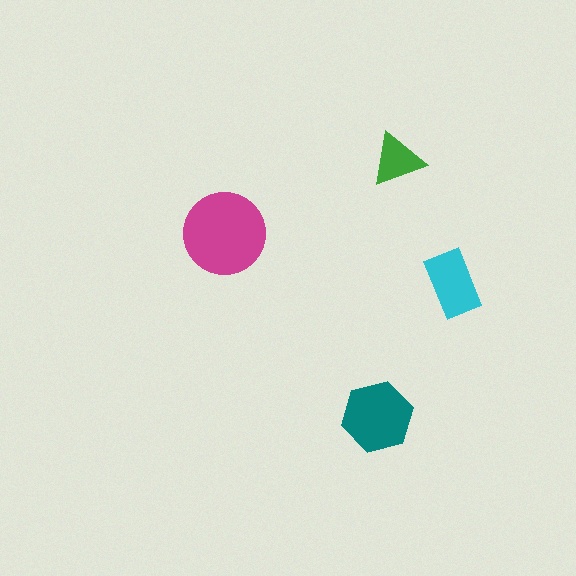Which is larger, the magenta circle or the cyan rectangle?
The magenta circle.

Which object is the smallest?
The green triangle.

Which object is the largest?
The magenta circle.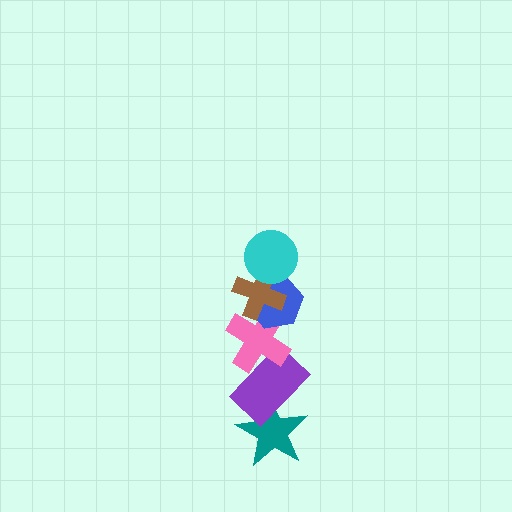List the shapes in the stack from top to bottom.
From top to bottom: the cyan circle, the brown cross, the blue hexagon, the pink cross, the purple rectangle, the teal star.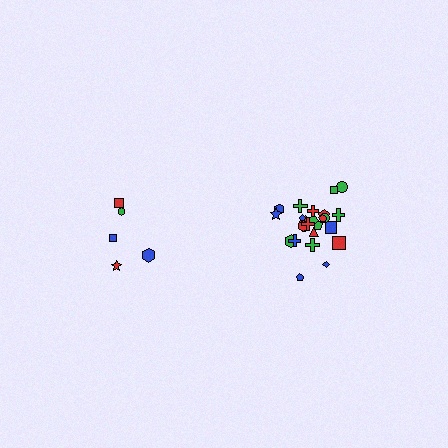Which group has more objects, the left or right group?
The right group.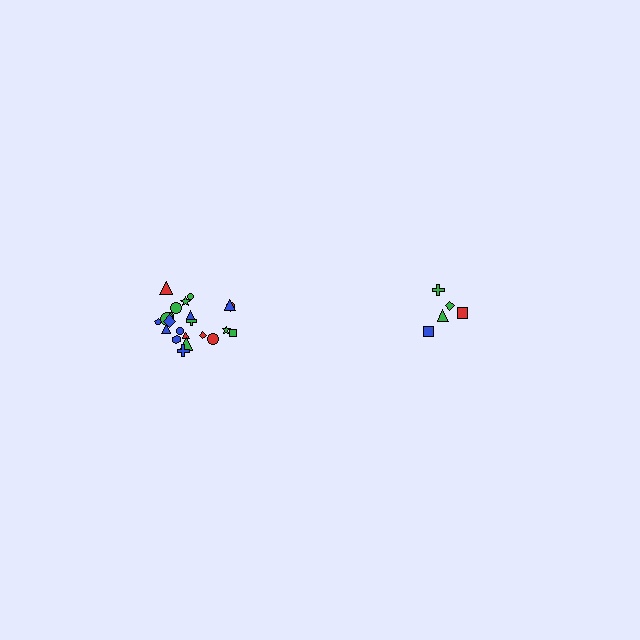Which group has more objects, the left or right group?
The left group.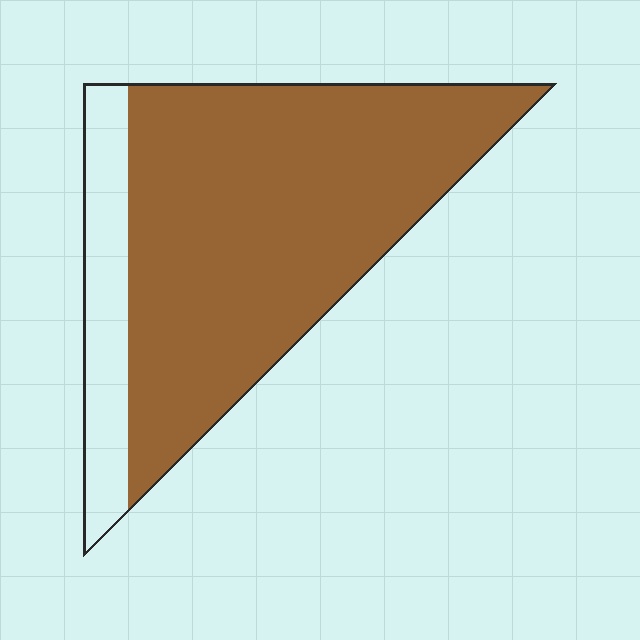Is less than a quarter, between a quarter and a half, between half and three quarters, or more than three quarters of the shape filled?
More than three quarters.